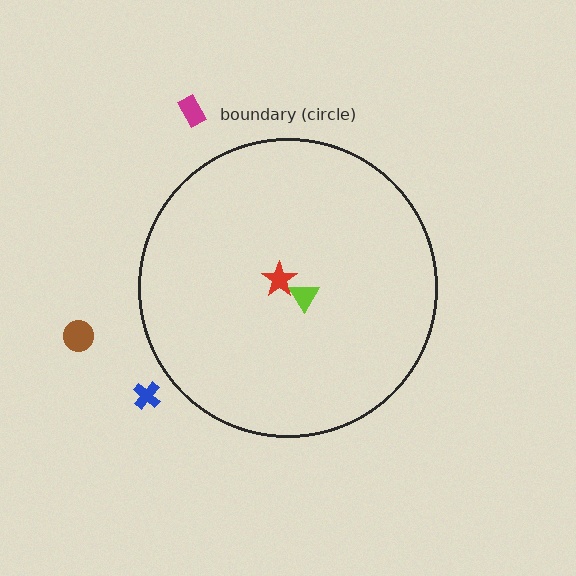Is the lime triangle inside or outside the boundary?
Inside.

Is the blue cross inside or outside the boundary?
Outside.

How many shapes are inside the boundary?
2 inside, 3 outside.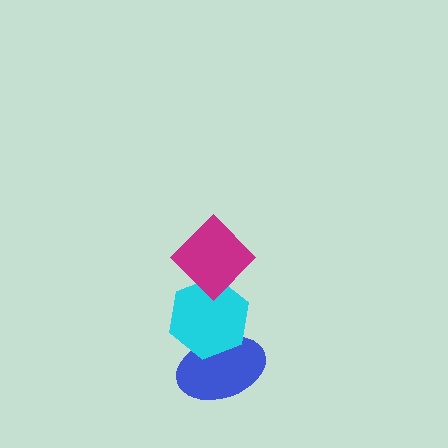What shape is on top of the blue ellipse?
The cyan hexagon is on top of the blue ellipse.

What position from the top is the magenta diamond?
The magenta diamond is 1st from the top.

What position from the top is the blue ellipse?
The blue ellipse is 3rd from the top.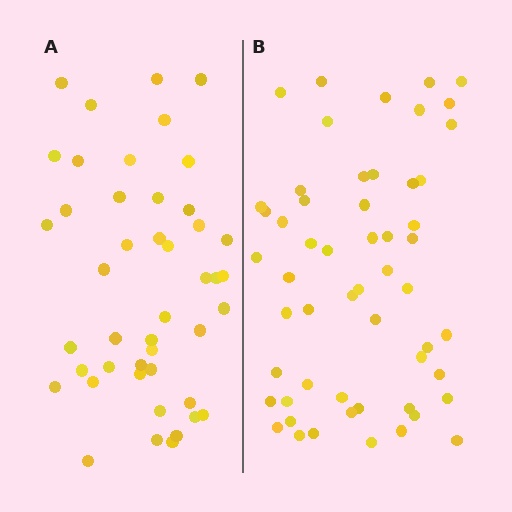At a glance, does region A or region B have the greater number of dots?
Region B (the right region) has more dots.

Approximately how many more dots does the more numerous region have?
Region B has roughly 10 or so more dots than region A.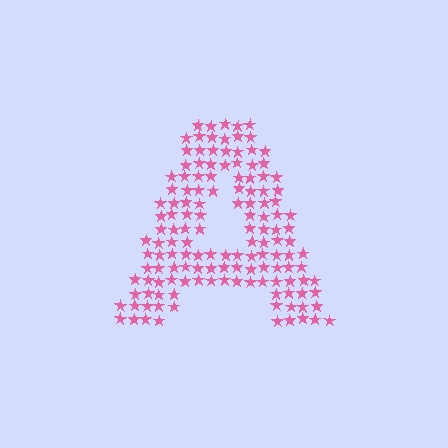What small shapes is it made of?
It is made of small stars.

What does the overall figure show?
The overall figure shows the letter A.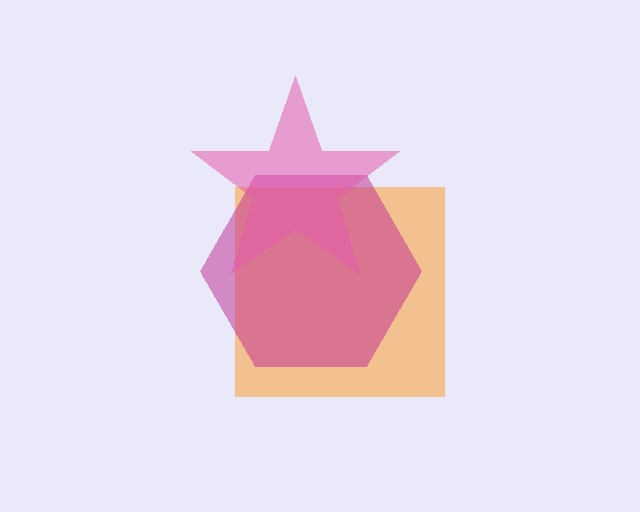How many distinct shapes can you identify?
There are 3 distinct shapes: an orange square, a magenta hexagon, a pink star.